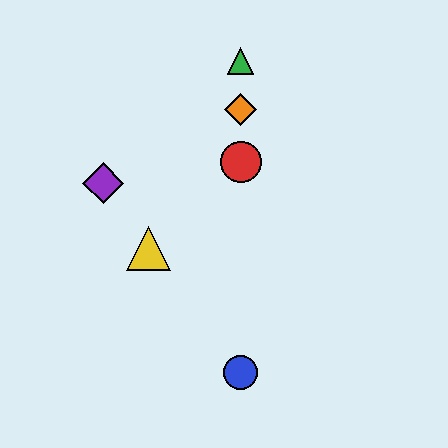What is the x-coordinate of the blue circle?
The blue circle is at x≈241.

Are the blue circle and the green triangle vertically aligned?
Yes, both are at x≈241.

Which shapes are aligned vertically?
The red circle, the blue circle, the green triangle, the orange diamond are aligned vertically.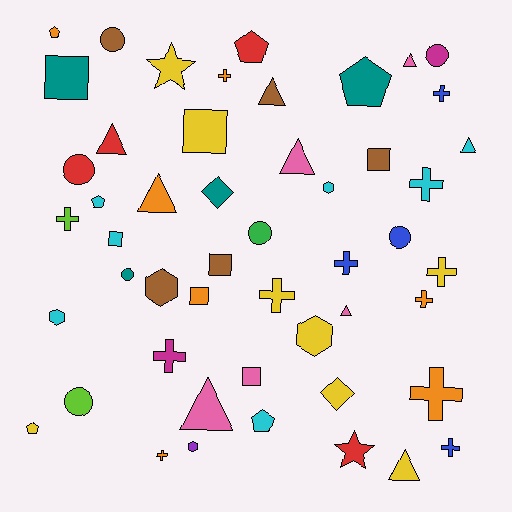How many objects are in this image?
There are 50 objects.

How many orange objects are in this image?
There are 7 orange objects.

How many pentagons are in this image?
There are 6 pentagons.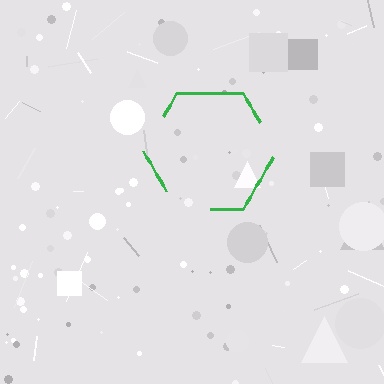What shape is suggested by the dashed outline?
The dashed outline suggests a hexagon.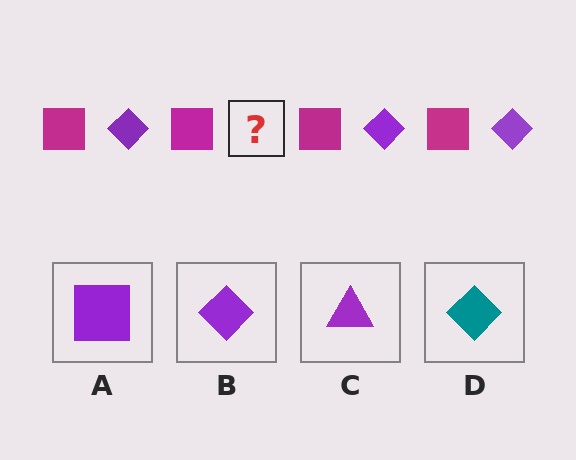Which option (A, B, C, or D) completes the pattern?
B.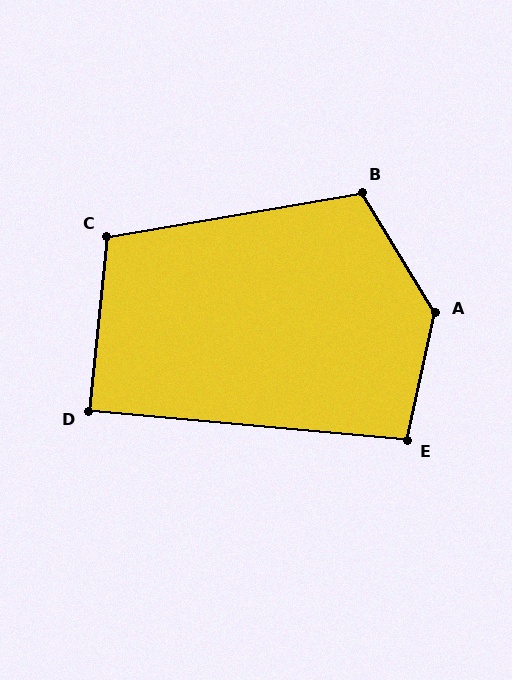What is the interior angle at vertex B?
Approximately 112 degrees (obtuse).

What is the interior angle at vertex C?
Approximately 106 degrees (obtuse).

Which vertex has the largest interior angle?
A, at approximately 136 degrees.